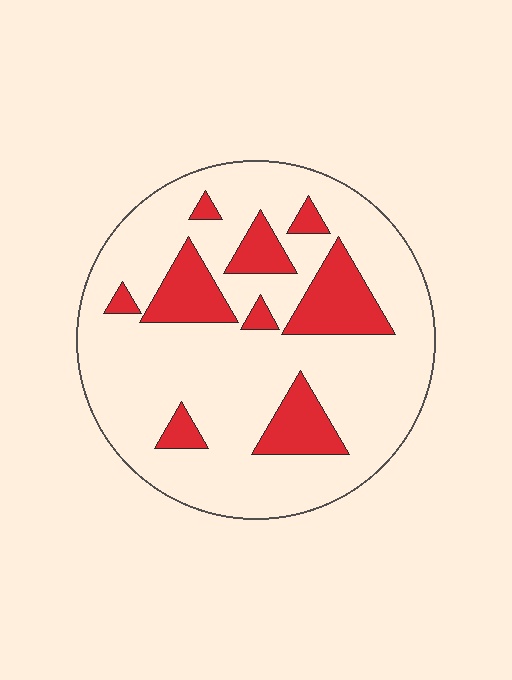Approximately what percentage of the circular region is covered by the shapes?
Approximately 20%.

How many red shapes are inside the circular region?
9.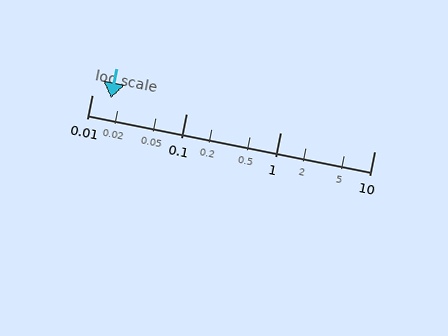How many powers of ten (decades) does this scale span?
The scale spans 3 decades, from 0.01 to 10.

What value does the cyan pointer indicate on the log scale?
The pointer indicates approximately 0.016.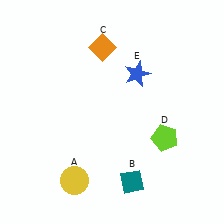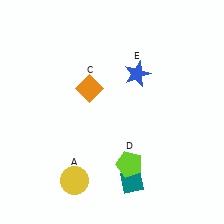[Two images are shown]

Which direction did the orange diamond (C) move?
The orange diamond (C) moved down.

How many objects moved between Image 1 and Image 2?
2 objects moved between the two images.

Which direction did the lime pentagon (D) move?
The lime pentagon (D) moved left.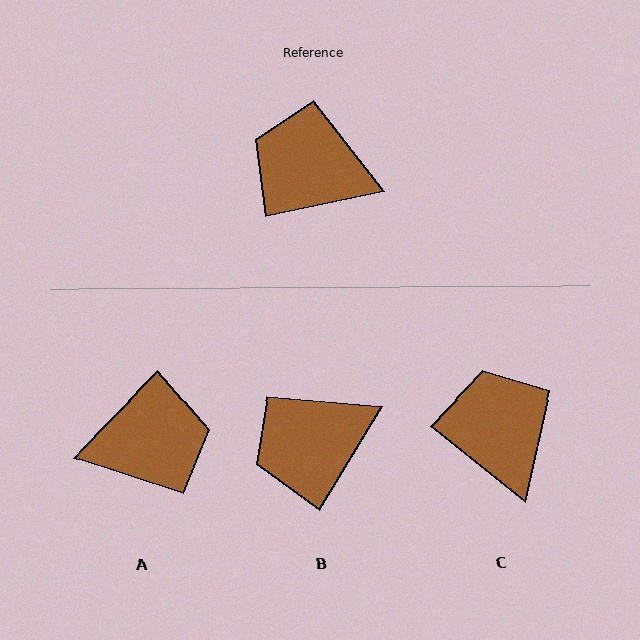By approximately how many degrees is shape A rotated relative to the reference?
Approximately 146 degrees clockwise.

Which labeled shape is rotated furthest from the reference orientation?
A, about 146 degrees away.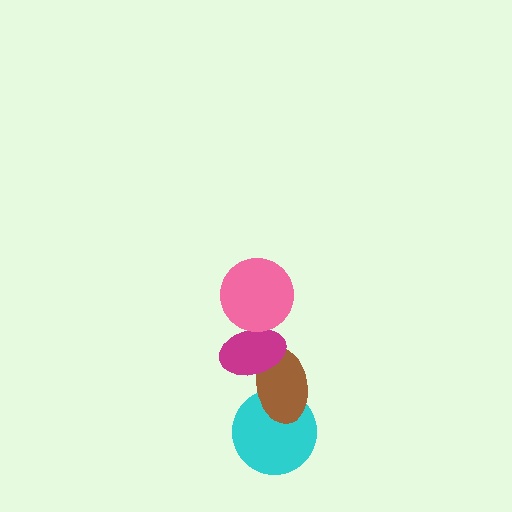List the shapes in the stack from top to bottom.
From top to bottom: the pink circle, the magenta ellipse, the brown ellipse, the cyan circle.